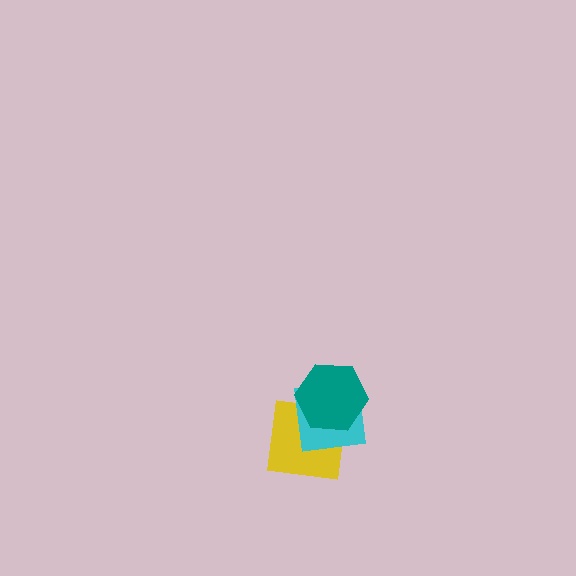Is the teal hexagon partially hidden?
No, no other shape covers it.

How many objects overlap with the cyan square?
2 objects overlap with the cyan square.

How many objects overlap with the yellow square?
2 objects overlap with the yellow square.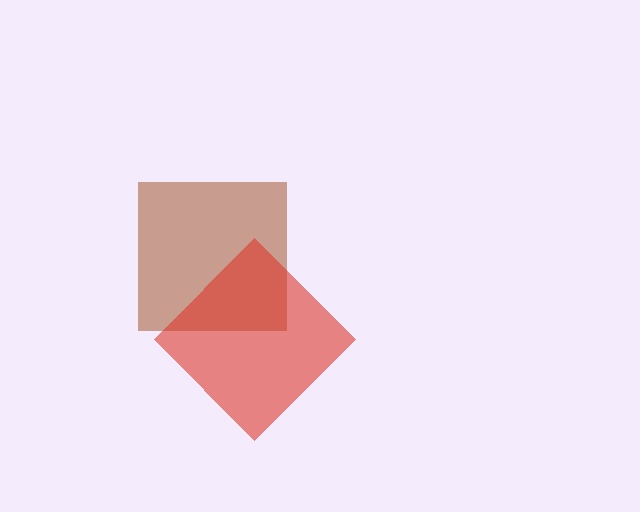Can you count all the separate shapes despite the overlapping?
Yes, there are 2 separate shapes.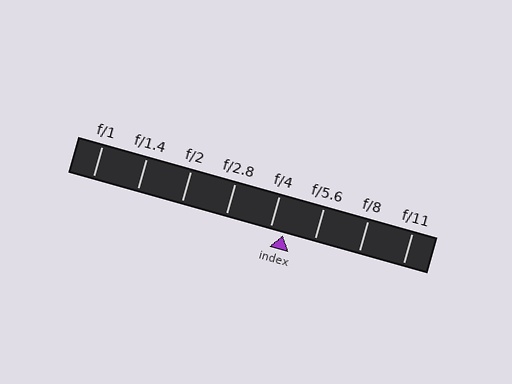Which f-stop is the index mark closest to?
The index mark is closest to f/4.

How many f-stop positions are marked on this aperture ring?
There are 8 f-stop positions marked.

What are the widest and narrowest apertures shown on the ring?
The widest aperture shown is f/1 and the narrowest is f/11.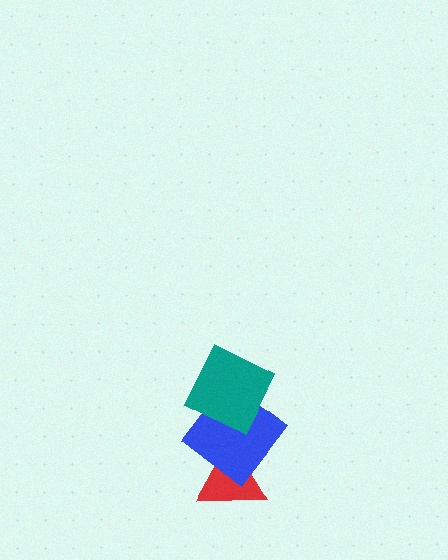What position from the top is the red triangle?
The red triangle is 3rd from the top.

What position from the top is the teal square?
The teal square is 1st from the top.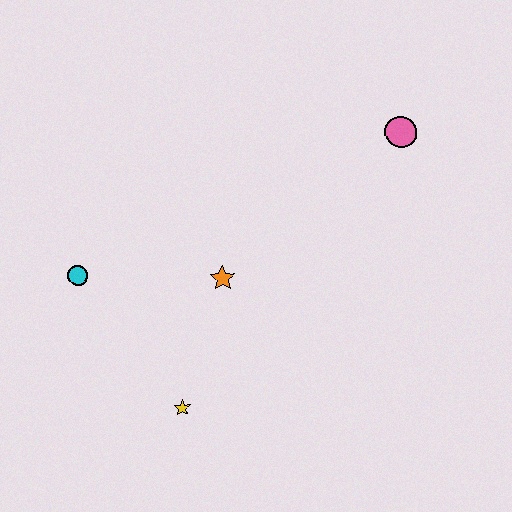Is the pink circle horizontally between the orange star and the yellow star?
No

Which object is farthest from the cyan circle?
The pink circle is farthest from the cyan circle.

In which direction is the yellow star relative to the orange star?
The yellow star is below the orange star.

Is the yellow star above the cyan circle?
No